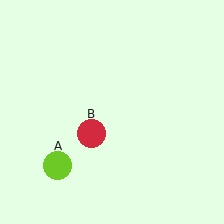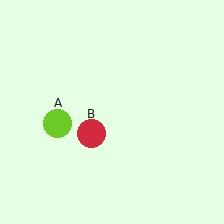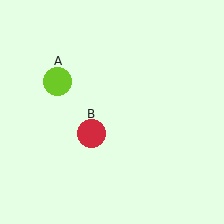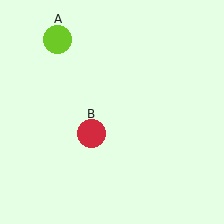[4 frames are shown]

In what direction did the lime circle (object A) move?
The lime circle (object A) moved up.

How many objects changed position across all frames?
1 object changed position: lime circle (object A).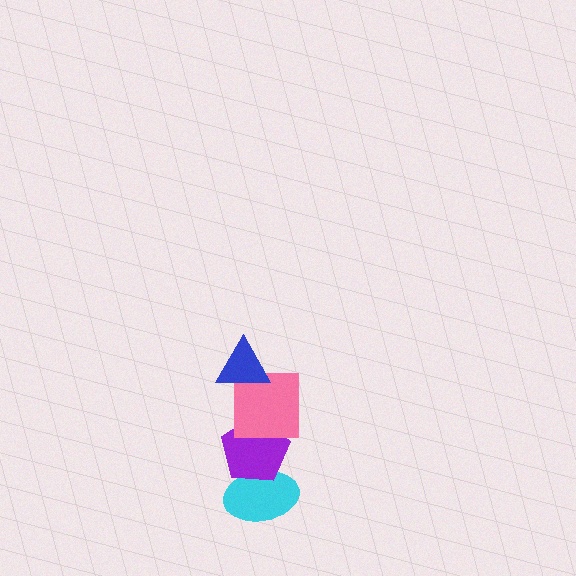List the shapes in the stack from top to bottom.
From top to bottom: the blue triangle, the pink square, the purple pentagon, the cyan ellipse.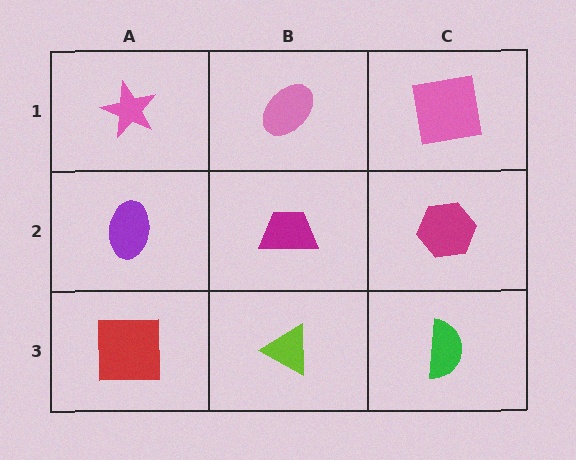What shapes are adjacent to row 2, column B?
A pink ellipse (row 1, column B), a lime triangle (row 3, column B), a purple ellipse (row 2, column A), a magenta hexagon (row 2, column C).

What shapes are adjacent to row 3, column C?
A magenta hexagon (row 2, column C), a lime triangle (row 3, column B).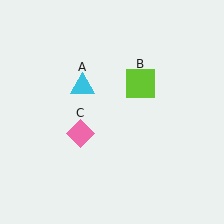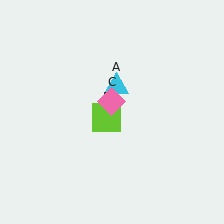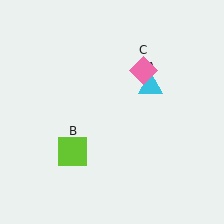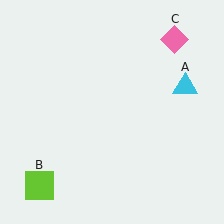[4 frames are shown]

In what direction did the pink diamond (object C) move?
The pink diamond (object C) moved up and to the right.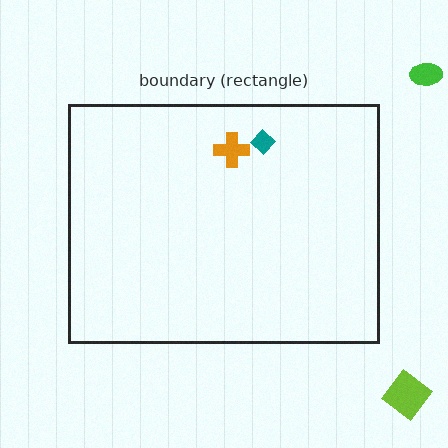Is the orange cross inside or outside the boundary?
Inside.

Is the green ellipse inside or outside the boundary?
Outside.